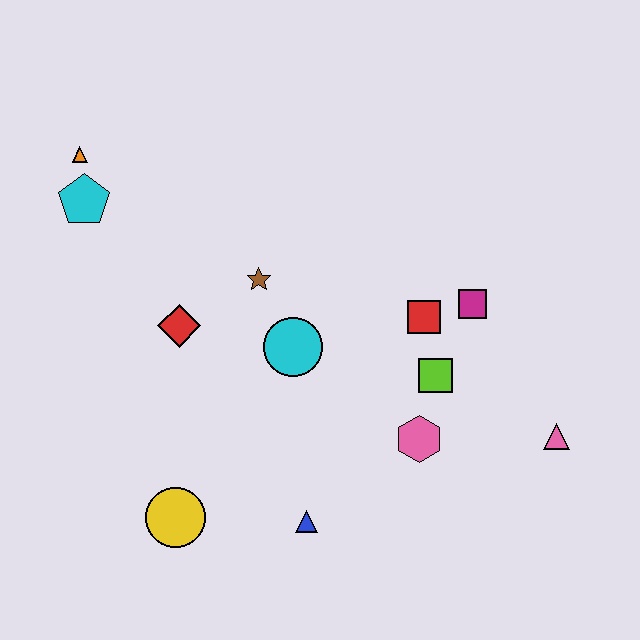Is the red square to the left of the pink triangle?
Yes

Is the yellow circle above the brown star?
No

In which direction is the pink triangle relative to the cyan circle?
The pink triangle is to the right of the cyan circle.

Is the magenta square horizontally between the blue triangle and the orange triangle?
No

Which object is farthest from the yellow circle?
The pink triangle is farthest from the yellow circle.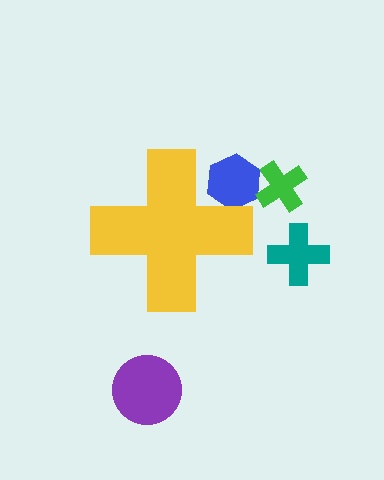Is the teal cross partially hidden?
No, the teal cross is fully visible.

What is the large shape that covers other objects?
A yellow cross.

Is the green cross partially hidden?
No, the green cross is fully visible.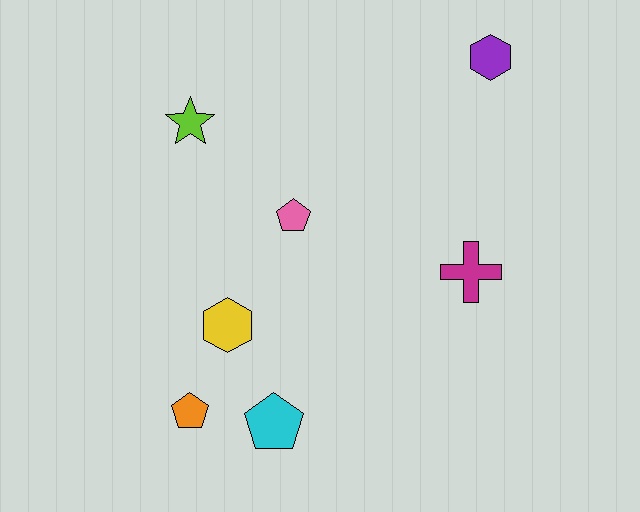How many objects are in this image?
There are 7 objects.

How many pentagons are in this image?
There are 3 pentagons.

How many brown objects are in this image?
There are no brown objects.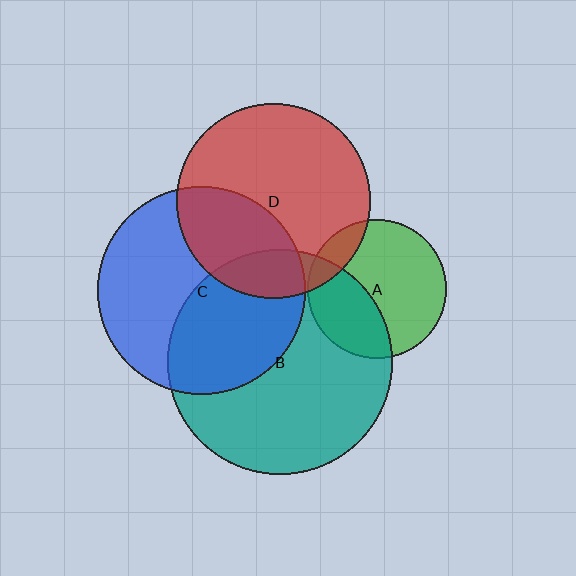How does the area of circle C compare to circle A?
Approximately 2.3 times.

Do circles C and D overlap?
Yes.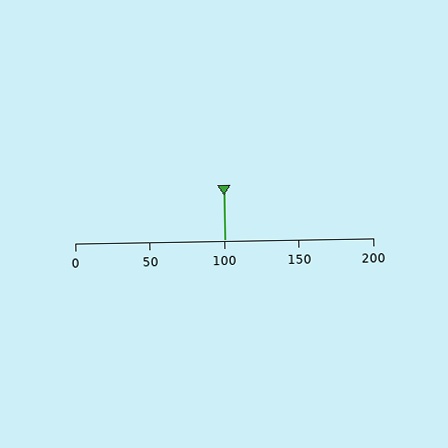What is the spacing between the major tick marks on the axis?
The major ticks are spaced 50 apart.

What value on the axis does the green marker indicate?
The marker indicates approximately 100.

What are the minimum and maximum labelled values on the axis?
The axis runs from 0 to 200.